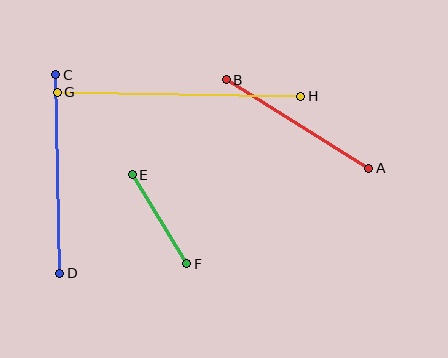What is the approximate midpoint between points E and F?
The midpoint is at approximately (159, 219) pixels.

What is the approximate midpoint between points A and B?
The midpoint is at approximately (298, 124) pixels.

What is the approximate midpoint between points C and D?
The midpoint is at approximately (58, 174) pixels.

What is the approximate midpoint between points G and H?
The midpoint is at approximately (179, 94) pixels.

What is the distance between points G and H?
The distance is approximately 244 pixels.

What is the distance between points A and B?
The distance is approximately 168 pixels.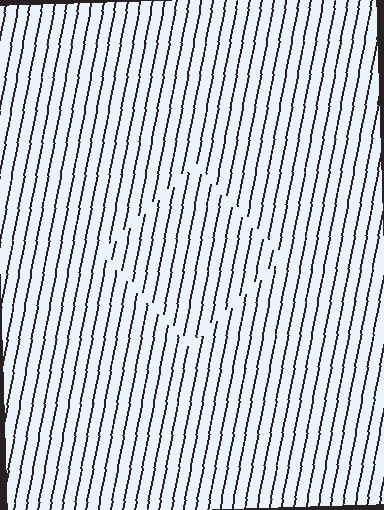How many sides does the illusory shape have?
4 sides — the line-ends trace a square.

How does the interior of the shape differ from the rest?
The interior of the shape contains the same grating, shifted by half a period — the contour is defined by the phase discontinuity where line-ends from the inner and outer gratings abut.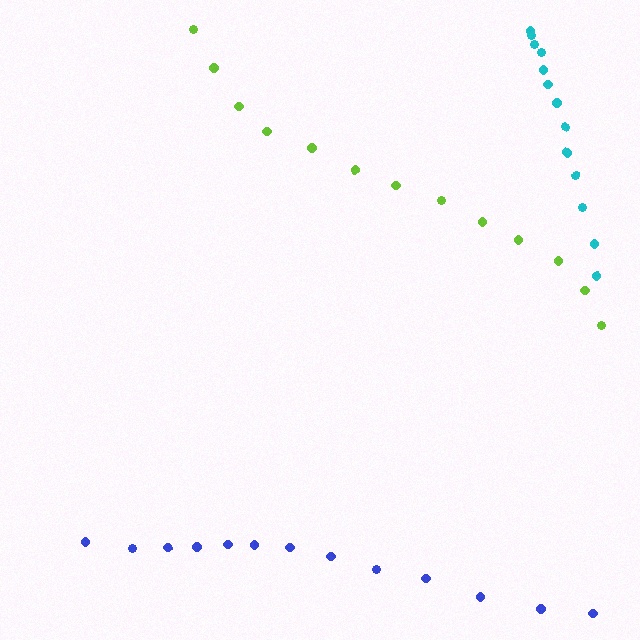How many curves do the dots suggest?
There are 3 distinct paths.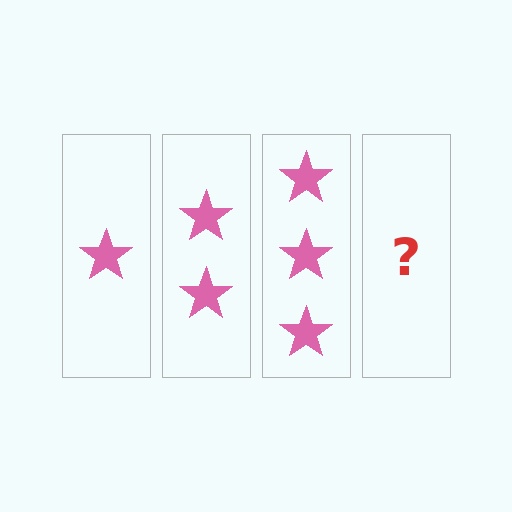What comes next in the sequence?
The next element should be 4 stars.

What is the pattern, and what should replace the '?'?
The pattern is that each step adds one more star. The '?' should be 4 stars.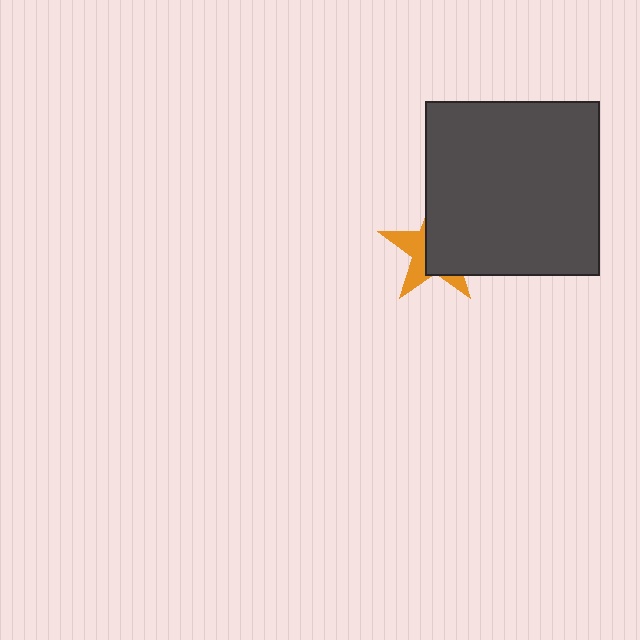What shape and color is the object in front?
The object in front is a dark gray square.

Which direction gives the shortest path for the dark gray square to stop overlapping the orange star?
Moving right gives the shortest separation.